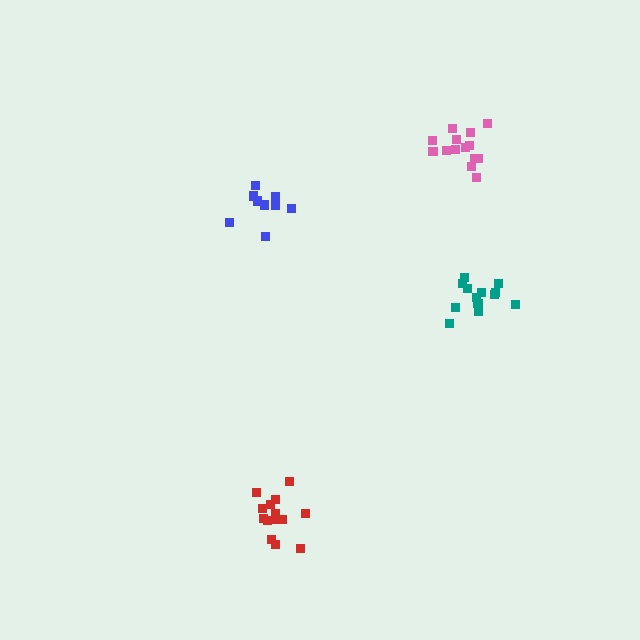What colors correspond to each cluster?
The clusters are colored: red, blue, pink, teal.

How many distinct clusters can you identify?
There are 4 distinct clusters.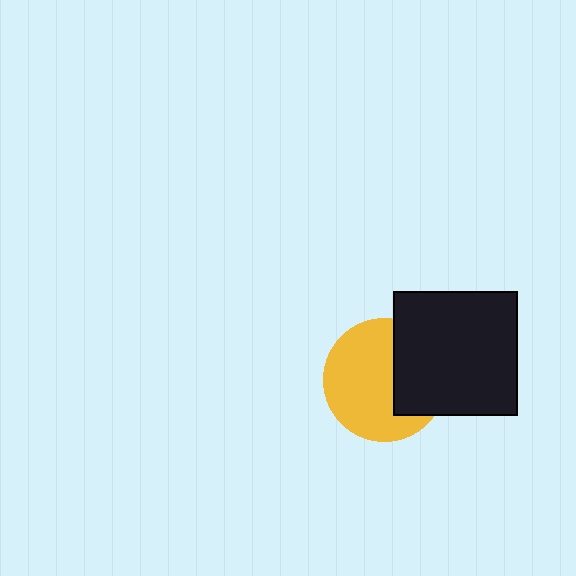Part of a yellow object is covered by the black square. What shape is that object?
It is a circle.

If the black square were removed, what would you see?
You would see the complete yellow circle.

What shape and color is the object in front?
The object in front is a black square.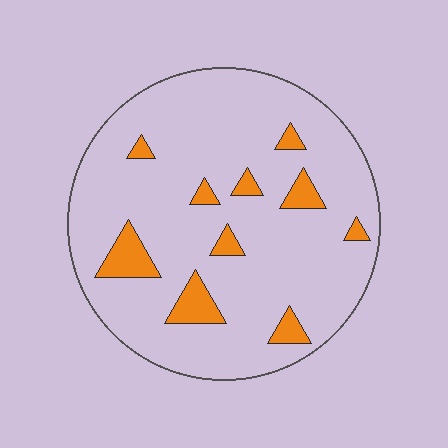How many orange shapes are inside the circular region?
10.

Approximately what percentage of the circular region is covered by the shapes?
Approximately 10%.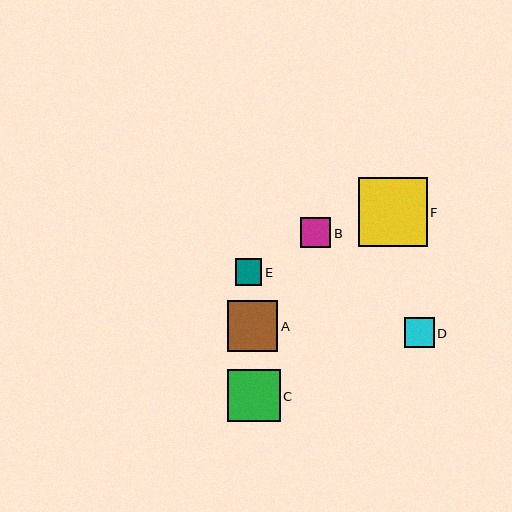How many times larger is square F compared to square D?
Square F is approximately 2.3 times the size of square D.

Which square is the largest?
Square F is the largest with a size of approximately 69 pixels.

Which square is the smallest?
Square E is the smallest with a size of approximately 27 pixels.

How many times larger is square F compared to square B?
Square F is approximately 2.3 times the size of square B.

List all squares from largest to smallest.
From largest to smallest: F, C, A, B, D, E.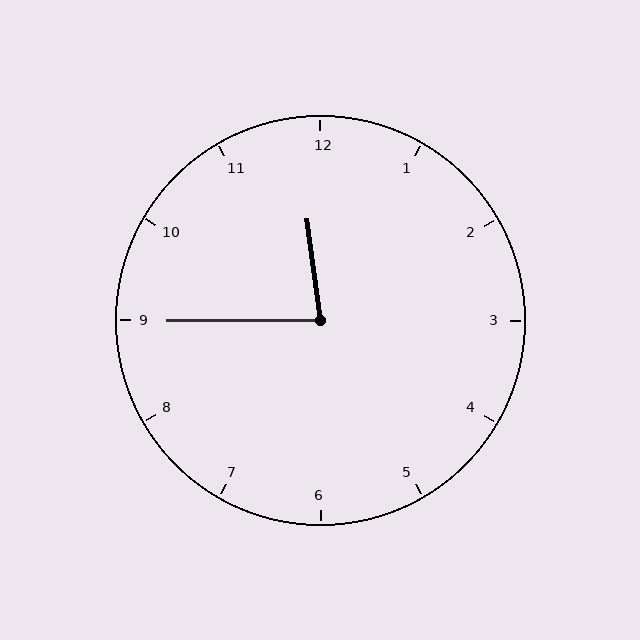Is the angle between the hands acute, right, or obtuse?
It is acute.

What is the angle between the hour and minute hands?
Approximately 82 degrees.